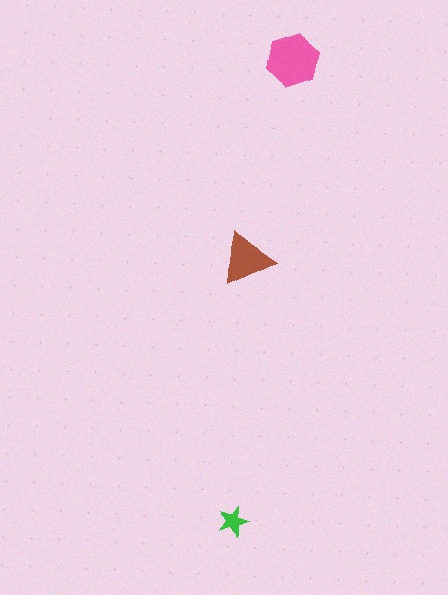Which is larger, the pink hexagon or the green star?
The pink hexagon.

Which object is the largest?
The pink hexagon.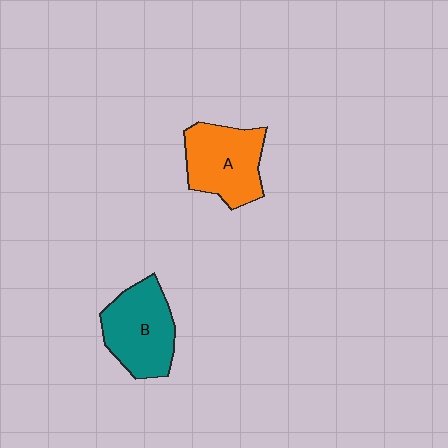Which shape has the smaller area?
Shape A (orange).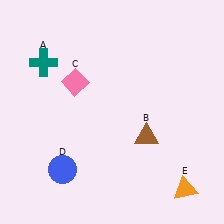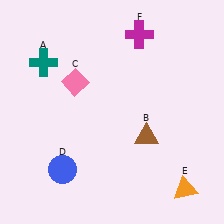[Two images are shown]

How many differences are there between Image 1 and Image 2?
There is 1 difference between the two images.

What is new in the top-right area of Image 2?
A magenta cross (F) was added in the top-right area of Image 2.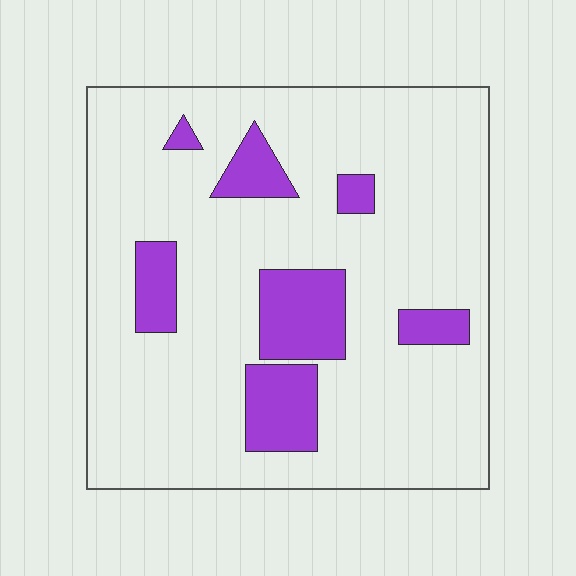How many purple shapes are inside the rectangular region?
7.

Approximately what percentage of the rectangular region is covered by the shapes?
Approximately 15%.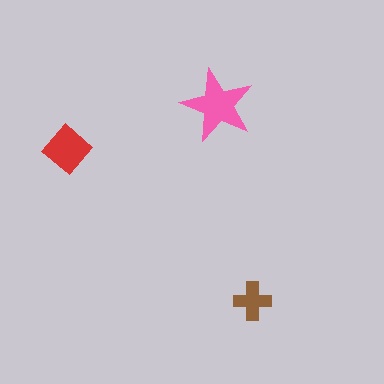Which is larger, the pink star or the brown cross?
The pink star.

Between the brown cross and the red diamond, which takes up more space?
The red diamond.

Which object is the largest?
The pink star.